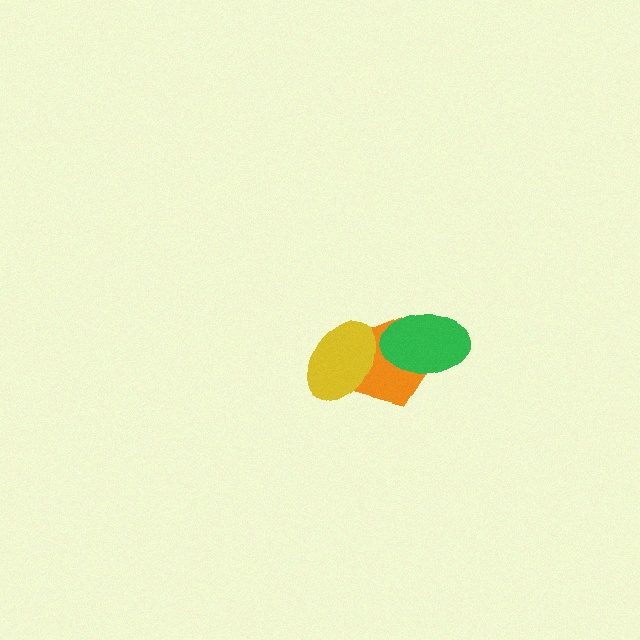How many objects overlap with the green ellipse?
1 object overlaps with the green ellipse.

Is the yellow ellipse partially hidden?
No, no other shape covers it.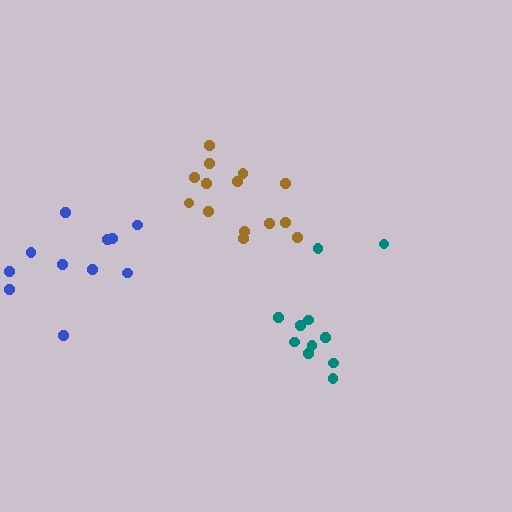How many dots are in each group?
Group 1: 11 dots, Group 2: 14 dots, Group 3: 11 dots (36 total).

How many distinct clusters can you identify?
There are 3 distinct clusters.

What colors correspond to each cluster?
The clusters are colored: teal, brown, blue.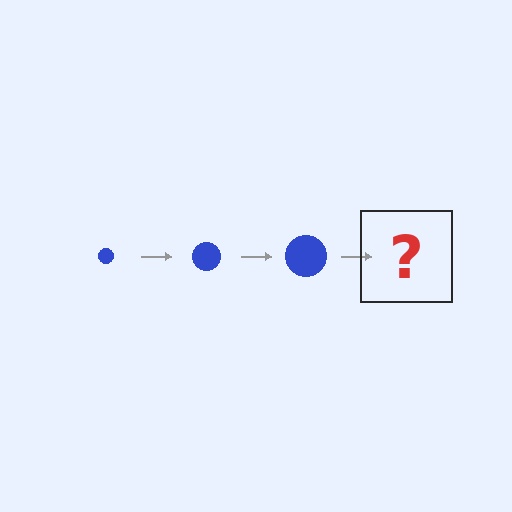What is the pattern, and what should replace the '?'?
The pattern is that the circle gets progressively larger each step. The '?' should be a blue circle, larger than the previous one.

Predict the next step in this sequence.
The next step is a blue circle, larger than the previous one.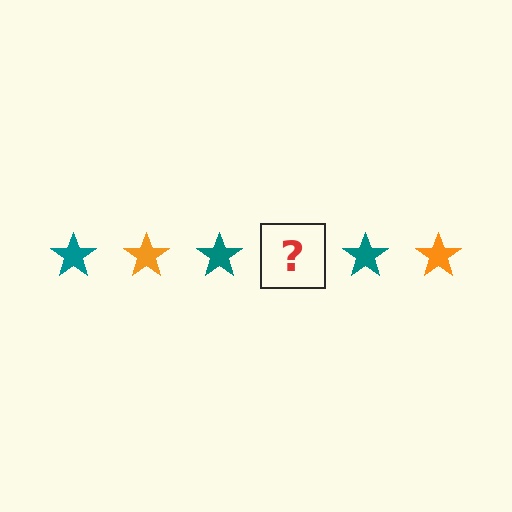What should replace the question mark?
The question mark should be replaced with an orange star.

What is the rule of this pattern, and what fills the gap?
The rule is that the pattern cycles through teal, orange stars. The gap should be filled with an orange star.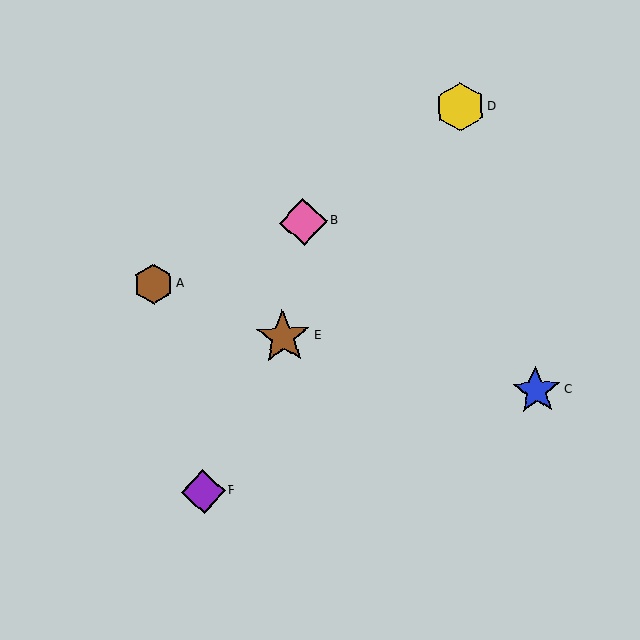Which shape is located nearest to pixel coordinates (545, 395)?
The blue star (labeled C) at (536, 391) is nearest to that location.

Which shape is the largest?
The brown star (labeled E) is the largest.